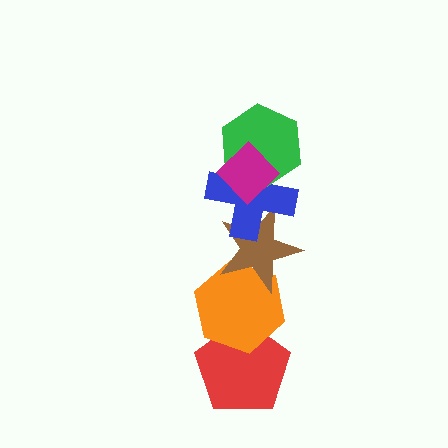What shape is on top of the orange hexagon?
The brown star is on top of the orange hexagon.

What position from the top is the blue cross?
The blue cross is 3rd from the top.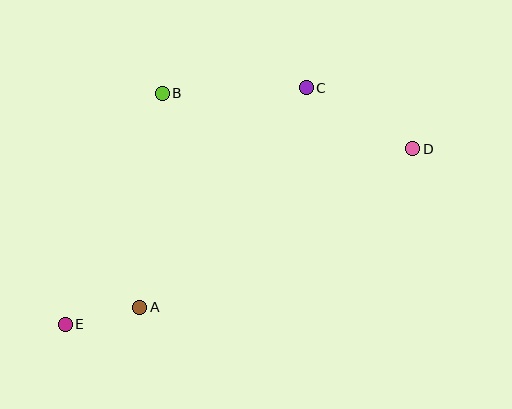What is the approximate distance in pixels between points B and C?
The distance between B and C is approximately 144 pixels.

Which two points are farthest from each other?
Points D and E are farthest from each other.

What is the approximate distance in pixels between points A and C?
The distance between A and C is approximately 276 pixels.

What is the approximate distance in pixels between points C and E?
The distance between C and E is approximately 338 pixels.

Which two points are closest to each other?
Points A and E are closest to each other.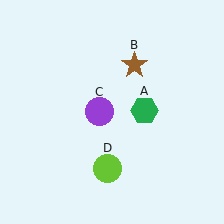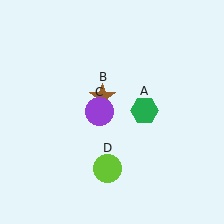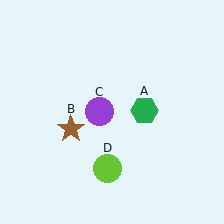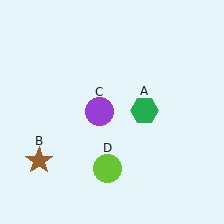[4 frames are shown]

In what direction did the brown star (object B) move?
The brown star (object B) moved down and to the left.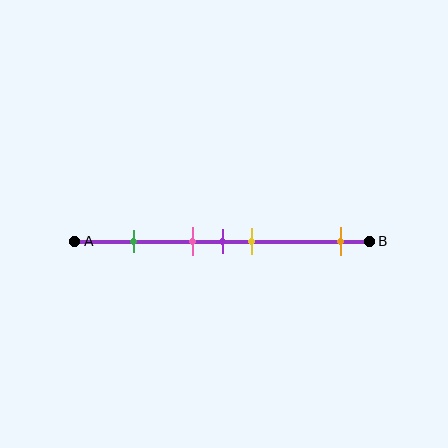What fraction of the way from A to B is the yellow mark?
The yellow mark is approximately 60% (0.6) of the way from A to B.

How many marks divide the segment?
There are 5 marks dividing the segment.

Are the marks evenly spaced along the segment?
No, the marks are not evenly spaced.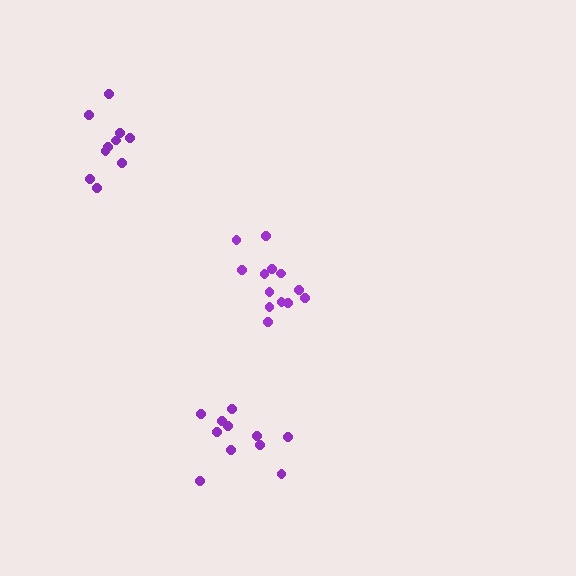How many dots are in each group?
Group 1: 11 dots, Group 2: 13 dots, Group 3: 10 dots (34 total).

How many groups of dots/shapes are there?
There are 3 groups.